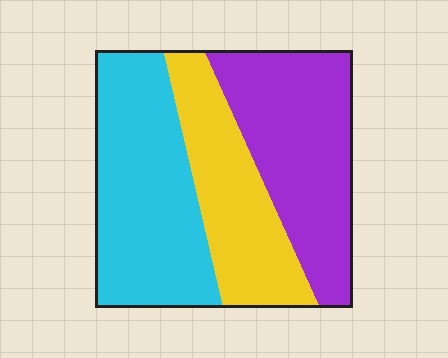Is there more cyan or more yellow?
Cyan.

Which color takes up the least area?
Yellow, at roughly 25%.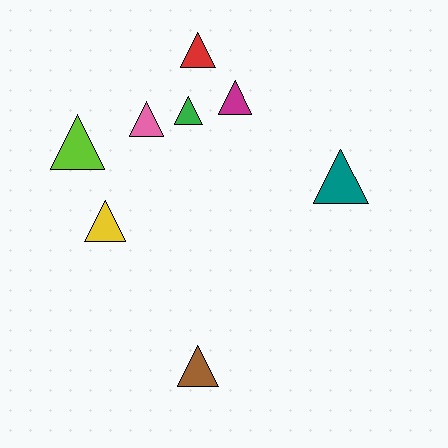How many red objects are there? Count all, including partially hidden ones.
There is 1 red object.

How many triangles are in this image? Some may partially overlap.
There are 8 triangles.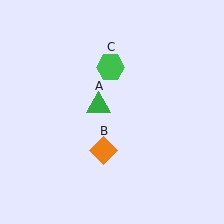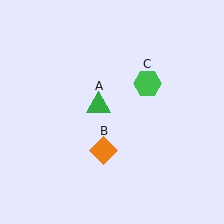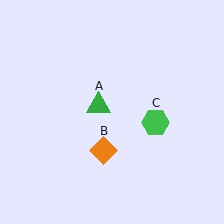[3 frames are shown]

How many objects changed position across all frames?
1 object changed position: green hexagon (object C).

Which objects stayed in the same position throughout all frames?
Green triangle (object A) and orange diamond (object B) remained stationary.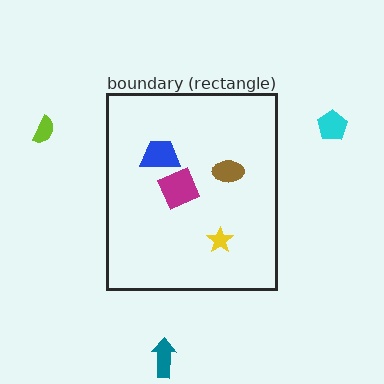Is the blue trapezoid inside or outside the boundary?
Inside.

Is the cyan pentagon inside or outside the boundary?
Outside.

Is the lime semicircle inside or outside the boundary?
Outside.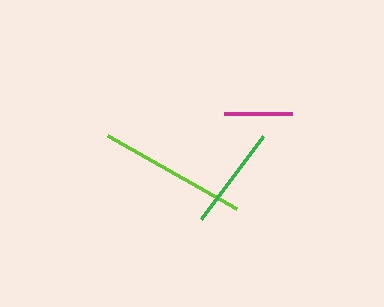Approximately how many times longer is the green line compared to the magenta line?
The green line is approximately 1.5 times the length of the magenta line.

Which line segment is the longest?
The lime line is the longest at approximately 148 pixels.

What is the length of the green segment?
The green segment is approximately 104 pixels long.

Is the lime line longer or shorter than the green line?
The lime line is longer than the green line.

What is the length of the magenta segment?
The magenta segment is approximately 68 pixels long.